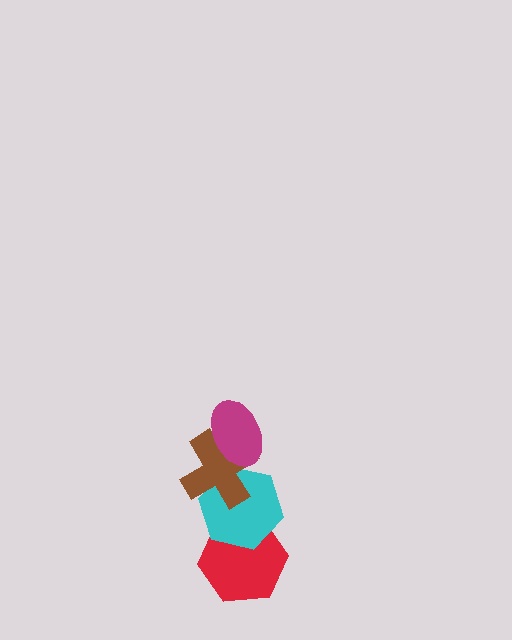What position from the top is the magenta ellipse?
The magenta ellipse is 1st from the top.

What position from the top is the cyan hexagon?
The cyan hexagon is 3rd from the top.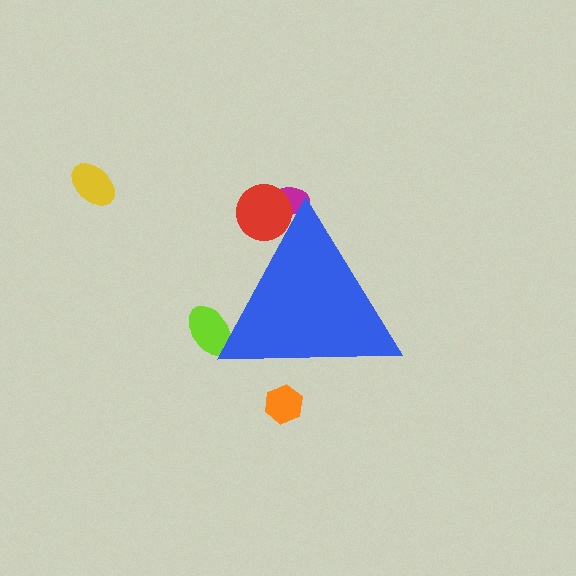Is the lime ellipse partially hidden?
Yes, the lime ellipse is partially hidden behind the blue triangle.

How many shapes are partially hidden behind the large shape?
4 shapes are partially hidden.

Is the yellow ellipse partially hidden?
No, the yellow ellipse is fully visible.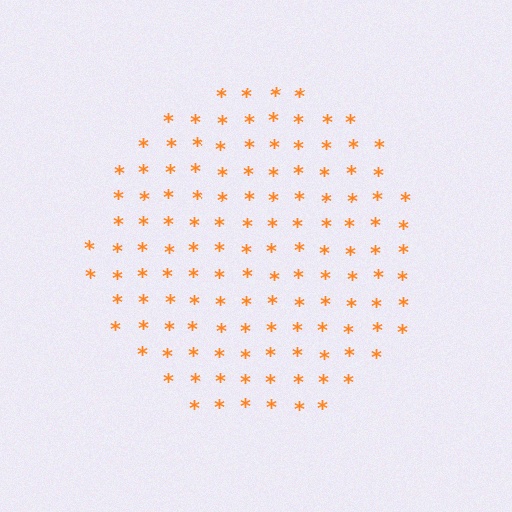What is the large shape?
The large shape is a circle.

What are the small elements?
The small elements are asterisks.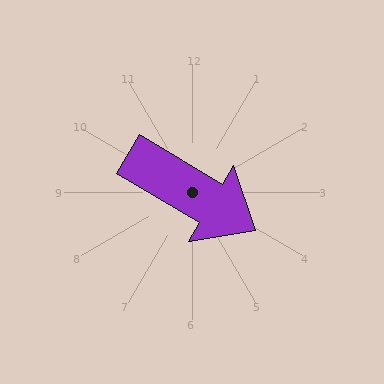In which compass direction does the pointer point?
Southeast.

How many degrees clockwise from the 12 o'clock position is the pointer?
Approximately 121 degrees.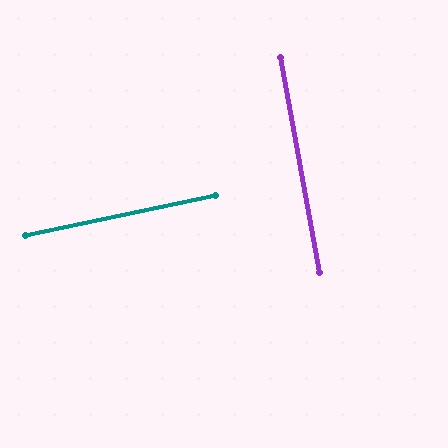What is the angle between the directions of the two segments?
Approximately 88 degrees.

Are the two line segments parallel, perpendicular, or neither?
Perpendicular — they meet at approximately 88°.